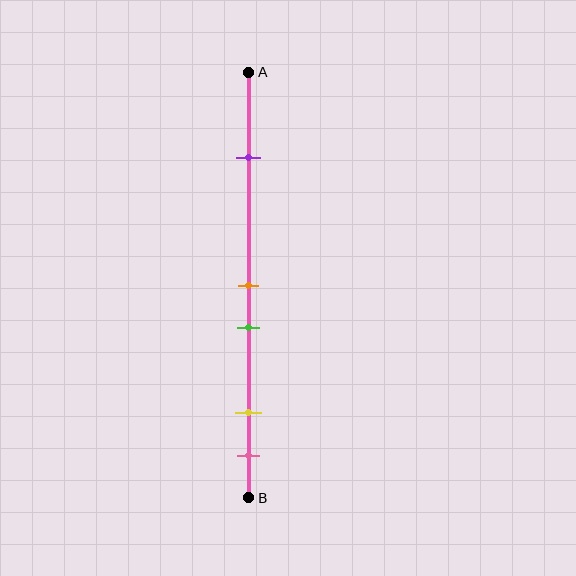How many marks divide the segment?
There are 5 marks dividing the segment.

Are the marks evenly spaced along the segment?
No, the marks are not evenly spaced.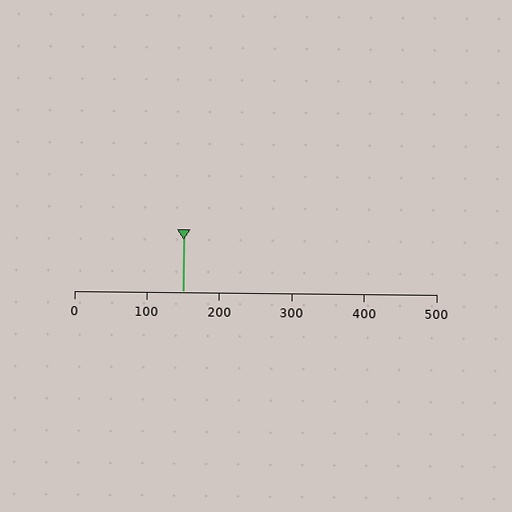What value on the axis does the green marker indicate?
The marker indicates approximately 150.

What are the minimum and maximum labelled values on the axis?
The axis runs from 0 to 500.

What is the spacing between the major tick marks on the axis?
The major ticks are spaced 100 apart.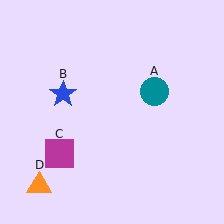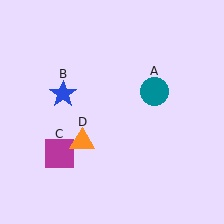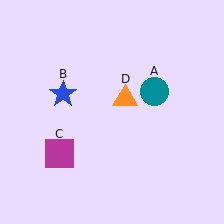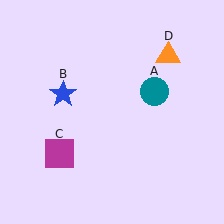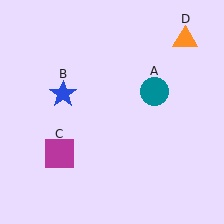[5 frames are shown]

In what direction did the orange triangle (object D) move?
The orange triangle (object D) moved up and to the right.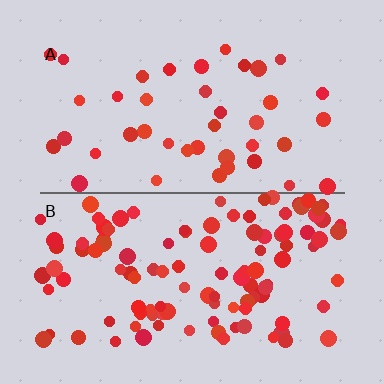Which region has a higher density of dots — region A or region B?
B (the bottom).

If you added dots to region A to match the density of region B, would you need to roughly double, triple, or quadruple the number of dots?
Approximately triple.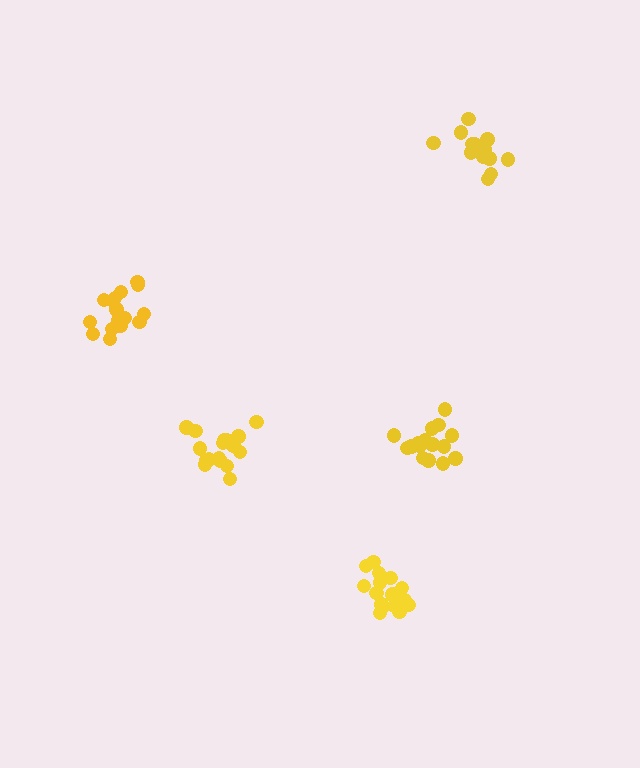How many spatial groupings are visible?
There are 5 spatial groupings.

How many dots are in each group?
Group 1: 15 dots, Group 2: 18 dots, Group 3: 16 dots, Group 4: 18 dots, Group 5: 18 dots (85 total).